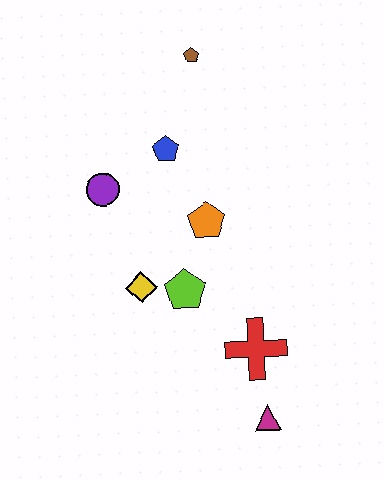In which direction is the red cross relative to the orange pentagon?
The red cross is below the orange pentagon.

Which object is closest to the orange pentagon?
The lime pentagon is closest to the orange pentagon.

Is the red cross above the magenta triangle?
Yes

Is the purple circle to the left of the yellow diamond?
Yes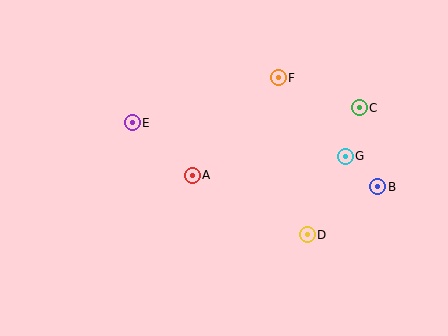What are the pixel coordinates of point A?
Point A is at (192, 175).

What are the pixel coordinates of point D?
Point D is at (307, 235).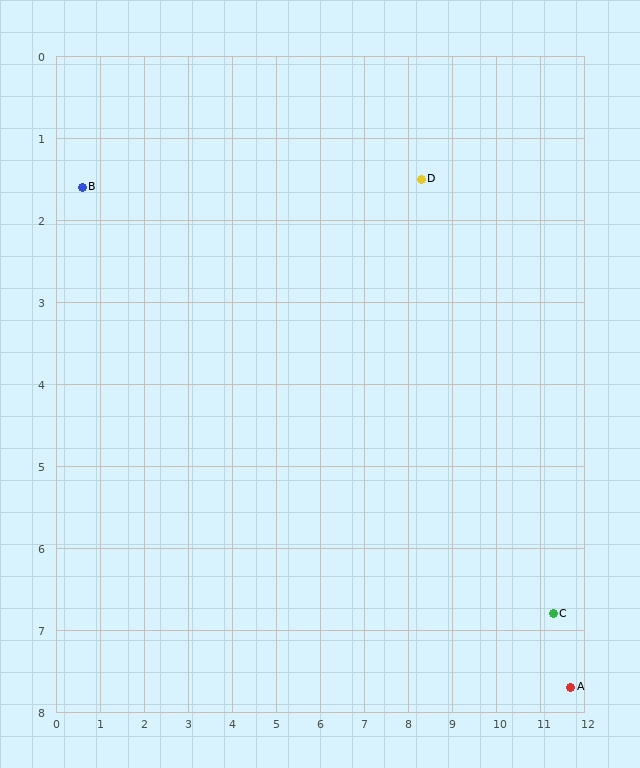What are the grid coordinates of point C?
Point C is at approximately (11.3, 6.8).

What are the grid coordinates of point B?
Point B is at approximately (0.6, 1.6).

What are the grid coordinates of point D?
Point D is at approximately (8.3, 1.5).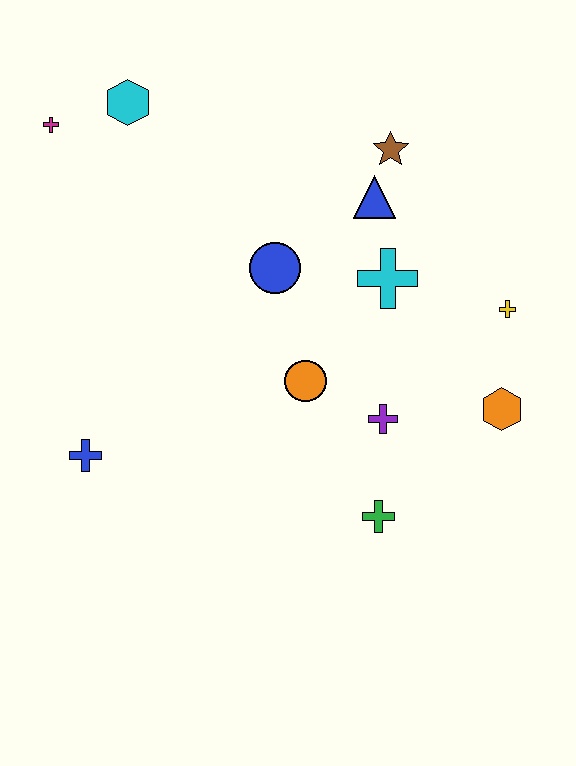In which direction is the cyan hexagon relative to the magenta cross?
The cyan hexagon is to the right of the magenta cross.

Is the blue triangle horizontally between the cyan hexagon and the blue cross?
No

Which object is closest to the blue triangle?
The brown star is closest to the blue triangle.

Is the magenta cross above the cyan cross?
Yes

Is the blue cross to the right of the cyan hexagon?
No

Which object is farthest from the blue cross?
The yellow cross is farthest from the blue cross.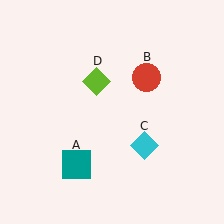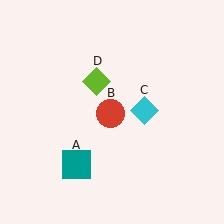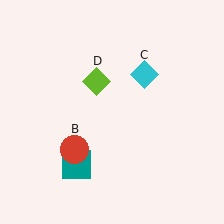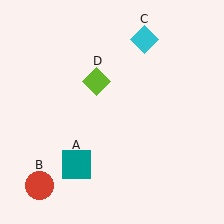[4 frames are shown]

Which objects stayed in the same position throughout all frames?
Teal square (object A) and lime diamond (object D) remained stationary.